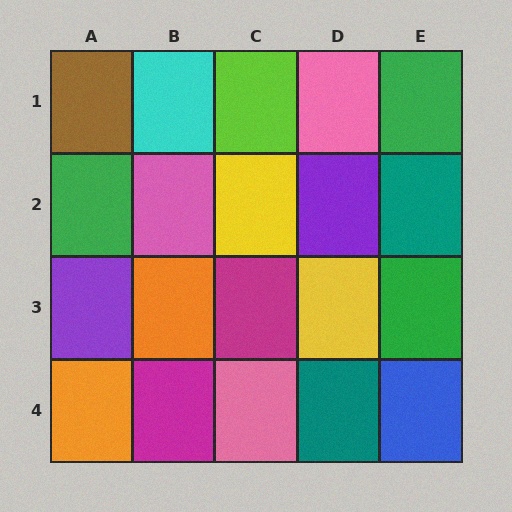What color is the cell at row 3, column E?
Green.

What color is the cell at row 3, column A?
Purple.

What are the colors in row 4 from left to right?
Orange, magenta, pink, teal, blue.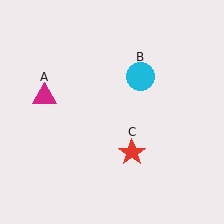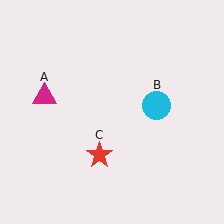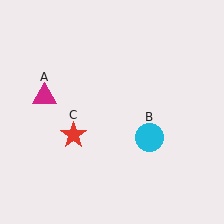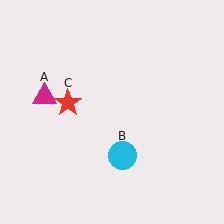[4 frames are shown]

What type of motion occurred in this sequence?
The cyan circle (object B), red star (object C) rotated clockwise around the center of the scene.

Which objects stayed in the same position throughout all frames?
Magenta triangle (object A) remained stationary.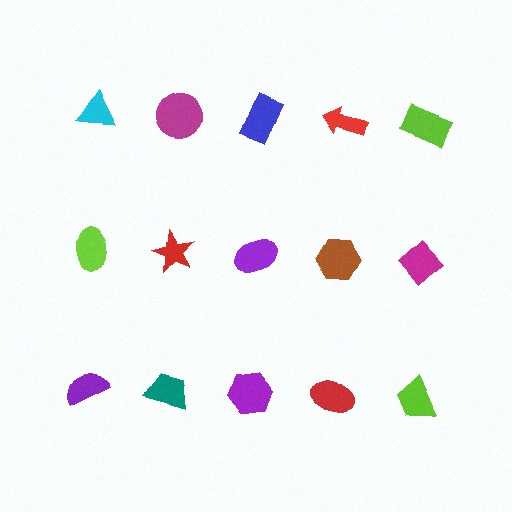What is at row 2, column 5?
A magenta diamond.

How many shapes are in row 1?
5 shapes.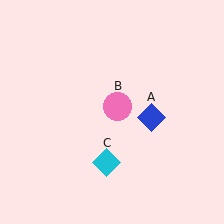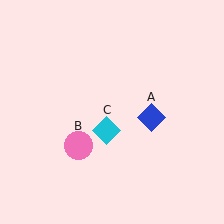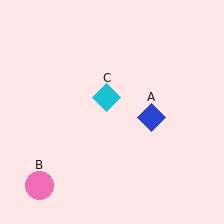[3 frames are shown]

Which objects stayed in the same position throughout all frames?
Blue diamond (object A) remained stationary.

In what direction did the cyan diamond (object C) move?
The cyan diamond (object C) moved up.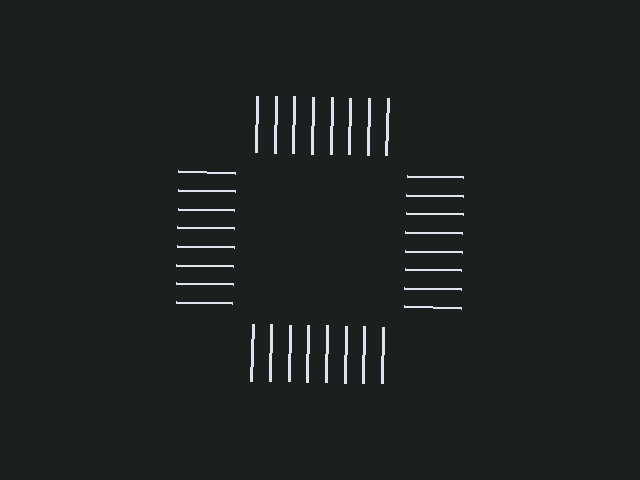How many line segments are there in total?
32 — 8 along each of the 4 edges.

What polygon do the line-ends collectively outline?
An illusory square — the line segments terminate on its edges but no continuous stroke is drawn.